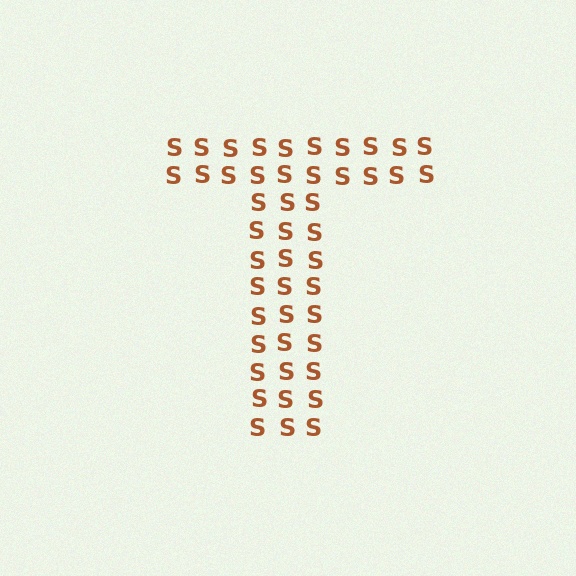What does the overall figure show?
The overall figure shows the letter T.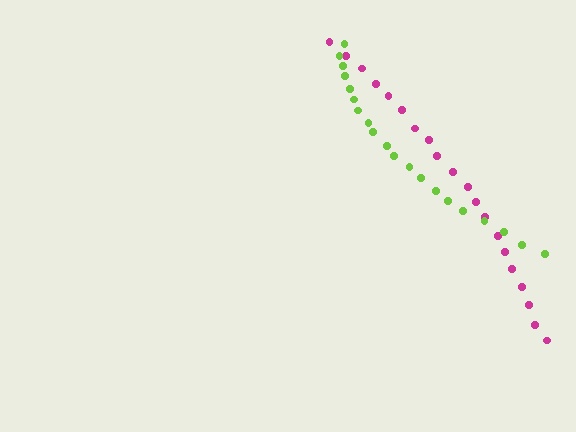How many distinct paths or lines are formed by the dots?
There are 2 distinct paths.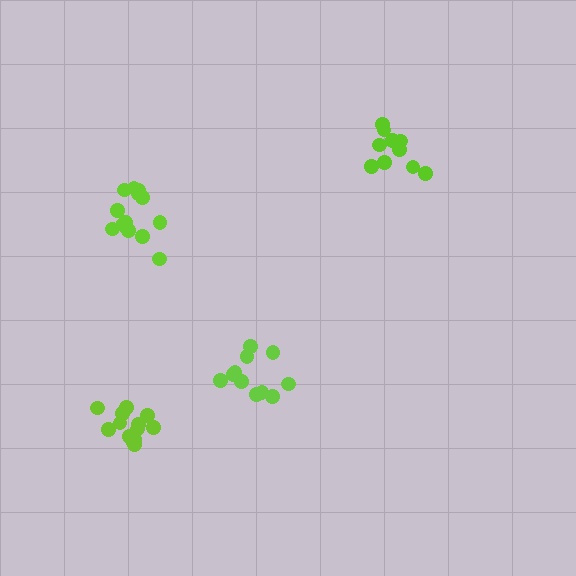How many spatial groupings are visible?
There are 4 spatial groupings.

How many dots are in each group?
Group 1: 13 dots, Group 2: 10 dots, Group 3: 11 dots, Group 4: 13 dots (47 total).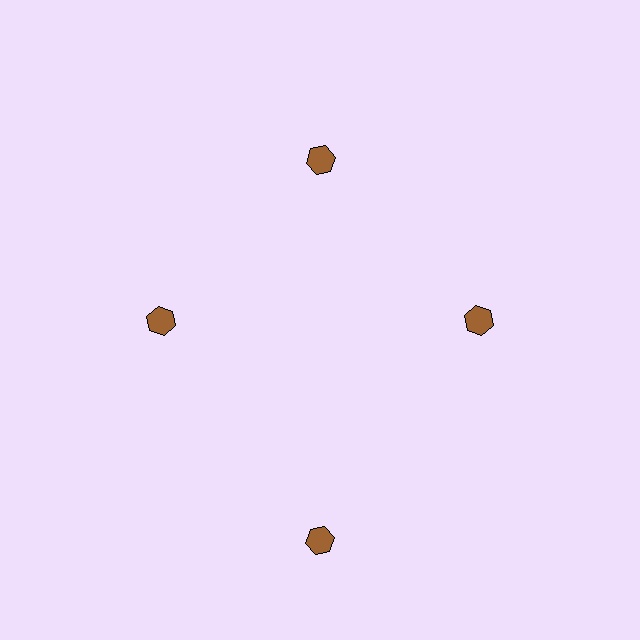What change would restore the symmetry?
The symmetry would be restored by moving it inward, back onto the ring so that all 4 hexagons sit at equal angles and equal distance from the center.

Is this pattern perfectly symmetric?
No. The 4 brown hexagons are arranged in a ring, but one element near the 6 o'clock position is pushed outward from the center, breaking the 4-fold rotational symmetry.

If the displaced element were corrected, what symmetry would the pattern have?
It would have 4-fold rotational symmetry — the pattern would map onto itself every 90 degrees.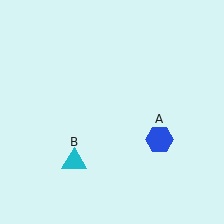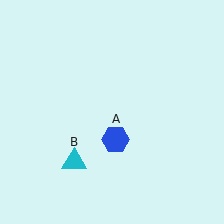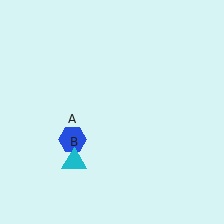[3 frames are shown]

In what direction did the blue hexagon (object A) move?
The blue hexagon (object A) moved left.